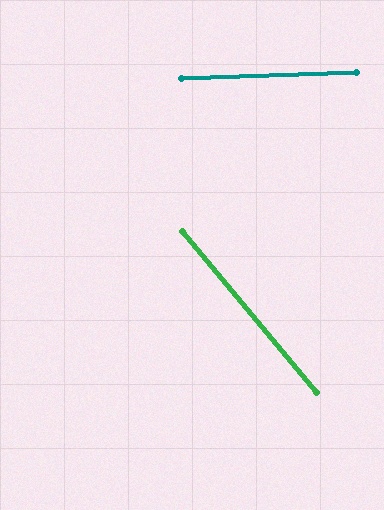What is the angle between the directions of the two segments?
Approximately 52 degrees.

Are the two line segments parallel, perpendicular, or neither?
Neither parallel nor perpendicular — they differ by about 52°.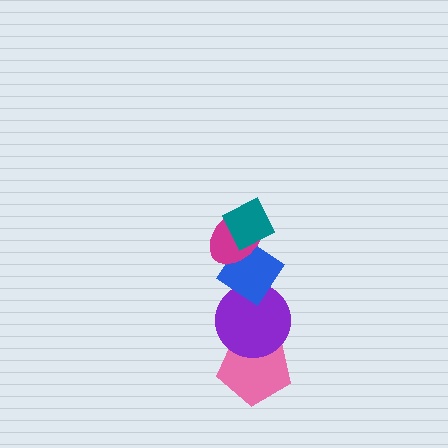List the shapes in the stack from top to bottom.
From top to bottom: the teal diamond, the magenta ellipse, the blue diamond, the purple circle, the pink pentagon.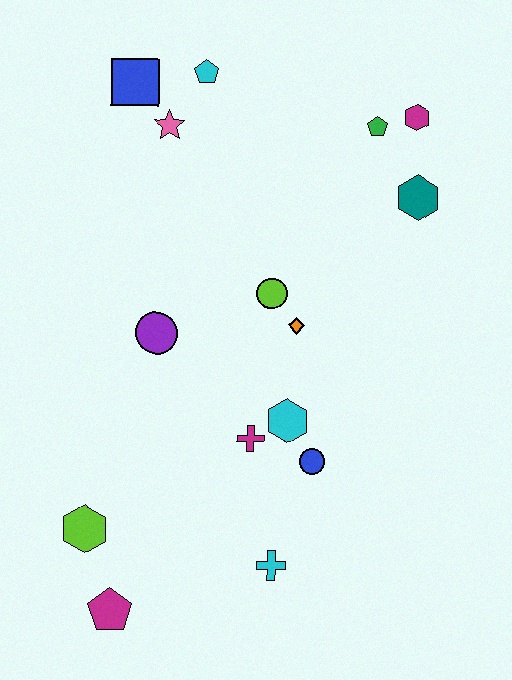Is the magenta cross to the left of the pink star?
No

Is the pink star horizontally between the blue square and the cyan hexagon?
Yes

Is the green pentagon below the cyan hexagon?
No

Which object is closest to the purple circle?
The lime circle is closest to the purple circle.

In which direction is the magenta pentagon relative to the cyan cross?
The magenta pentagon is to the left of the cyan cross.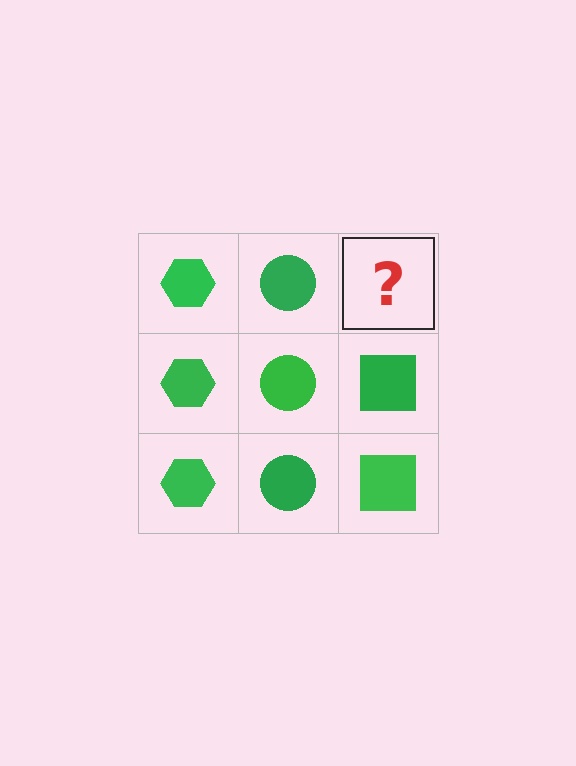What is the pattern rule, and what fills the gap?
The rule is that each column has a consistent shape. The gap should be filled with a green square.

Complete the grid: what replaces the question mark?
The question mark should be replaced with a green square.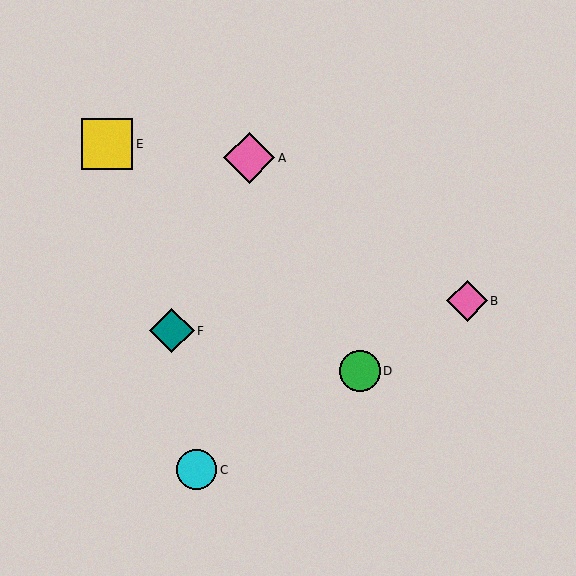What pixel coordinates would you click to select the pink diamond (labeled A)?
Click at (249, 158) to select the pink diamond A.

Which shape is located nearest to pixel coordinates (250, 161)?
The pink diamond (labeled A) at (249, 158) is nearest to that location.